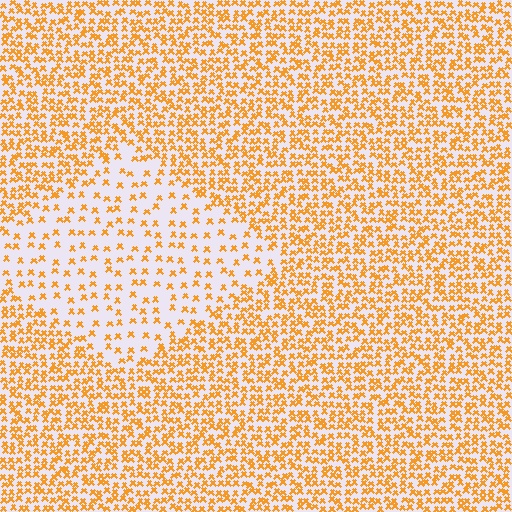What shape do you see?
I see a diamond.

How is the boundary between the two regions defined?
The boundary is defined by a change in element density (approximately 2.5x ratio). All elements are the same color, size, and shape.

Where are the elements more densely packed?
The elements are more densely packed outside the diamond boundary.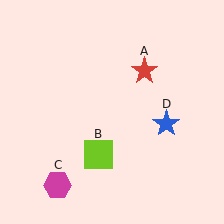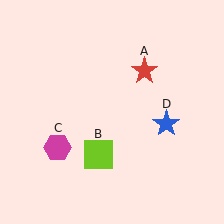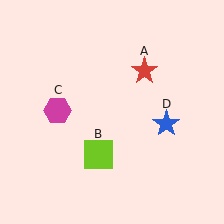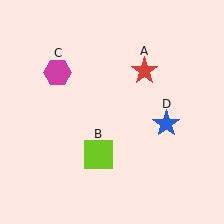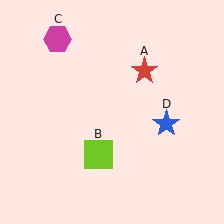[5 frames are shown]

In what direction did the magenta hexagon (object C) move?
The magenta hexagon (object C) moved up.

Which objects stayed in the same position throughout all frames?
Red star (object A) and lime square (object B) and blue star (object D) remained stationary.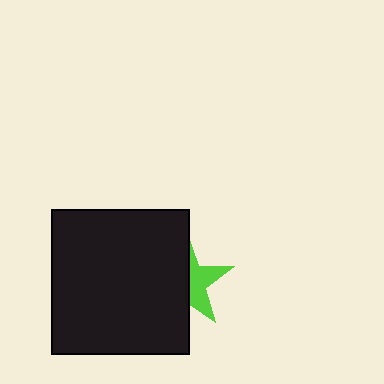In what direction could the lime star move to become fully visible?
The lime star could move right. That would shift it out from behind the black rectangle entirely.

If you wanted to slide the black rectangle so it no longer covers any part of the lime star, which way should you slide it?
Slide it left — that is the most direct way to separate the two shapes.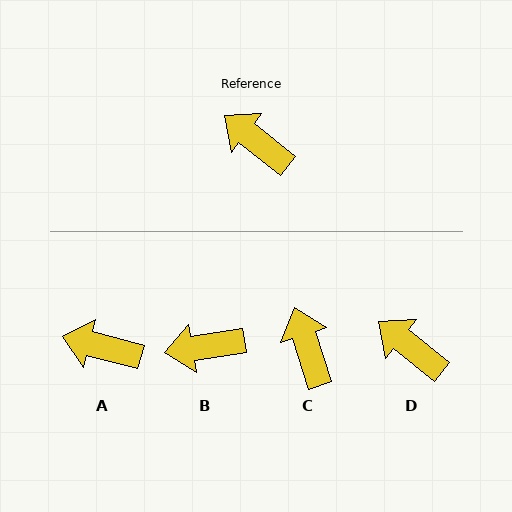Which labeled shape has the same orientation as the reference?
D.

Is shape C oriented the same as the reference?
No, it is off by about 33 degrees.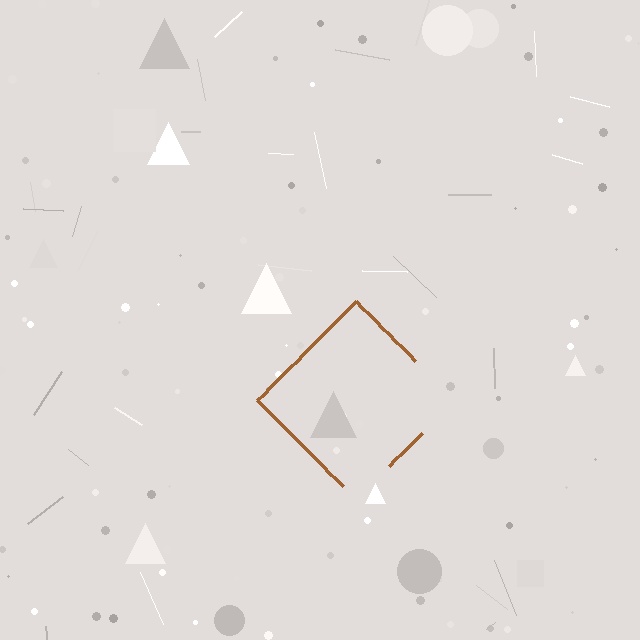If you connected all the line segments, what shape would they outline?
They would outline a diamond.